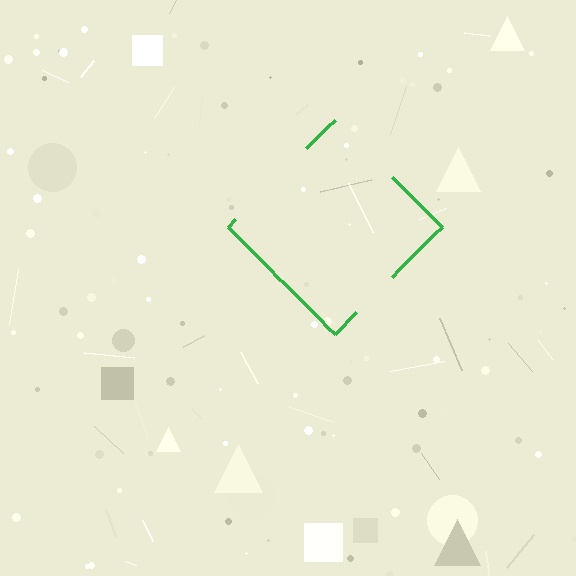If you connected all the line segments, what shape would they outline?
They would outline a diamond.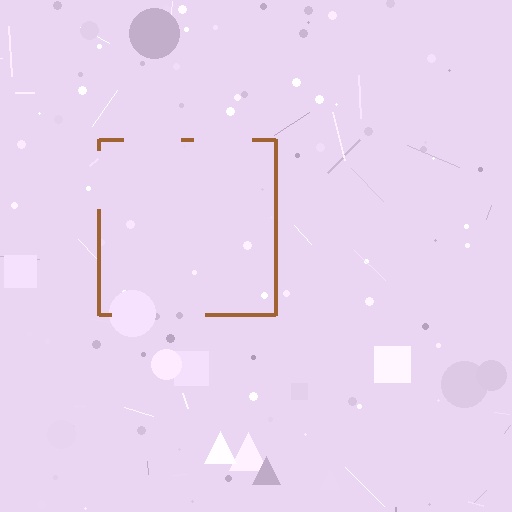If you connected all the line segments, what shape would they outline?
They would outline a square.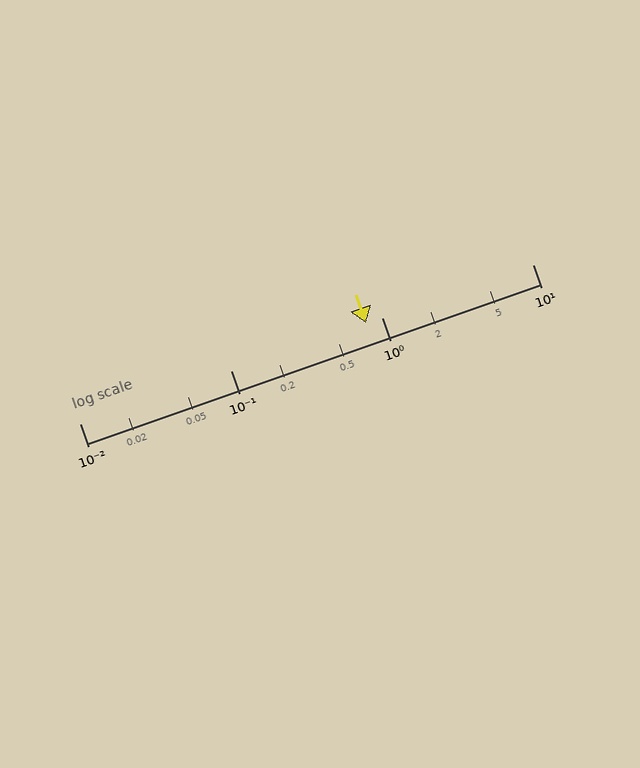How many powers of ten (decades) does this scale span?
The scale spans 3 decades, from 0.01 to 10.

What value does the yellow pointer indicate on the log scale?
The pointer indicates approximately 0.79.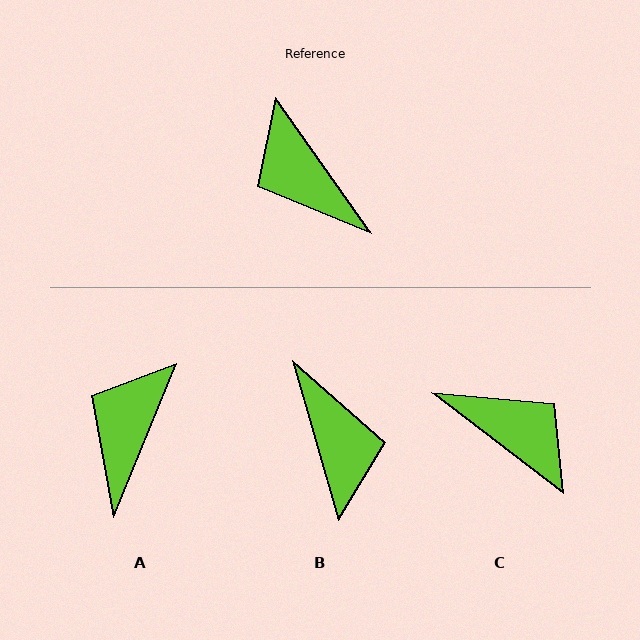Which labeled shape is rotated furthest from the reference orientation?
C, about 163 degrees away.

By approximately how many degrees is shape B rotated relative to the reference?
Approximately 161 degrees counter-clockwise.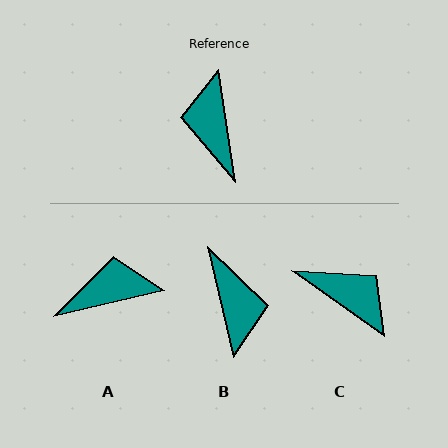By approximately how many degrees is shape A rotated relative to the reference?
Approximately 85 degrees clockwise.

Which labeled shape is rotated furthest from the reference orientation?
B, about 176 degrees away.